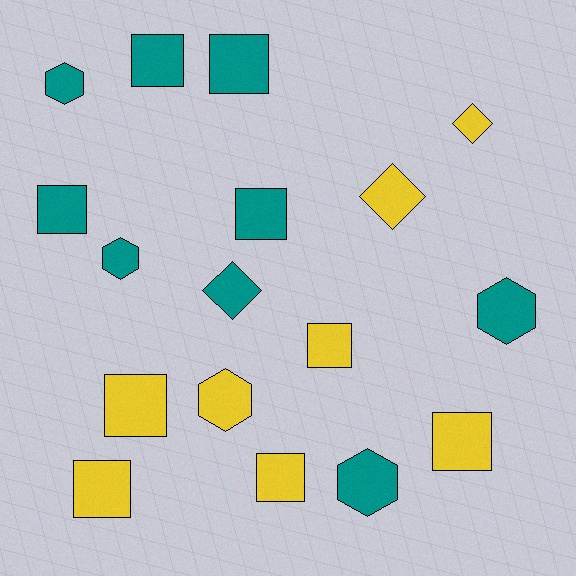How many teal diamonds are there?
There is 1 teal diamond.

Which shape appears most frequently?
Square, with 9 objects.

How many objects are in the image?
There are 17 objects.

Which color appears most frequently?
Teal, with 9 objects.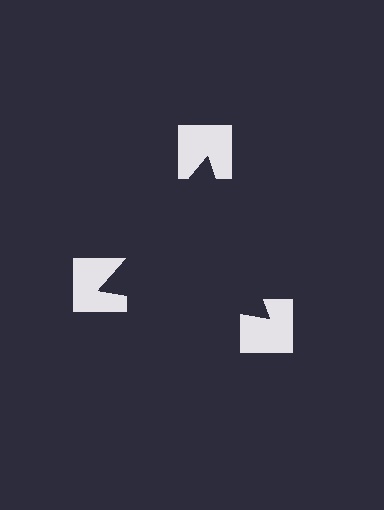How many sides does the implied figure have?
3 sides.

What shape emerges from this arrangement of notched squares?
An illusory triangle — its edges are inferred from the aligned wedge cuts in the notched squares, not physically drawn.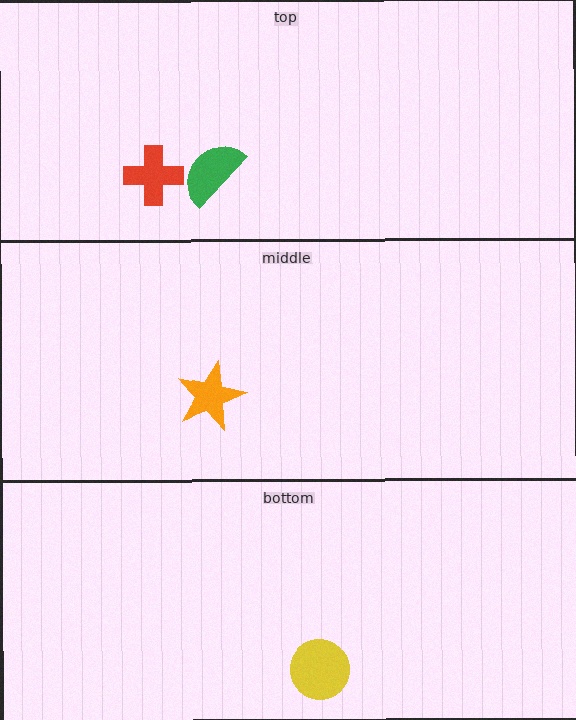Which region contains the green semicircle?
The top region.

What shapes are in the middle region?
The orange star.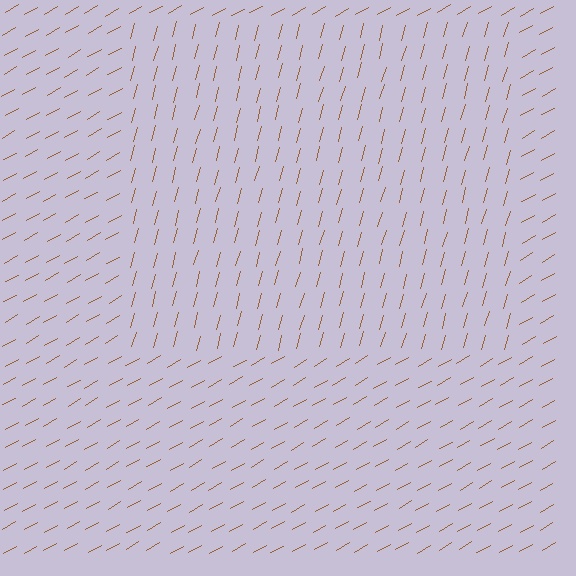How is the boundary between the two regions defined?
The boundary is defined purely by a change in line orientation (approximately 45 degrees difference). All lines are the same color and thickness.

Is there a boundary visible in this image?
Yes, there is a texture boundary formed by a change in line orientation.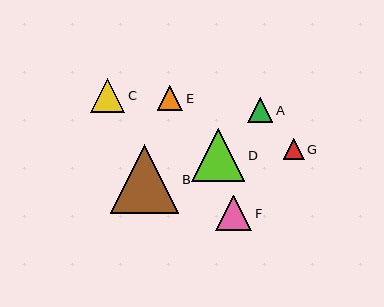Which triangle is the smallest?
Triangle G is the smallest with a size of approximately 21 pixels.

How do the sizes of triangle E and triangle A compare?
Triangle E and triangle A are approximately the same size.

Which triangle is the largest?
Triangle B is the largest with a size of approximately 69 pixels.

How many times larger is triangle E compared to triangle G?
Triangle E is approximately 1.2 times the size of triangle G.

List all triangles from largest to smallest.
From largest to smallest: B, D, F, C, E, A, G.